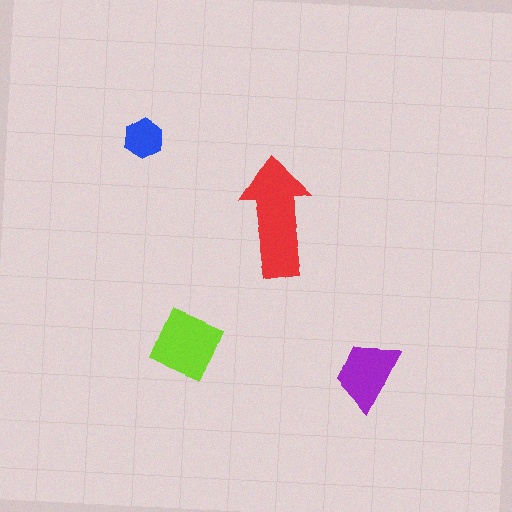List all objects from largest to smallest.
The red arrow, the lime diamond, the purple trapezoid, the blue hexagon.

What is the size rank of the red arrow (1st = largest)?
1st.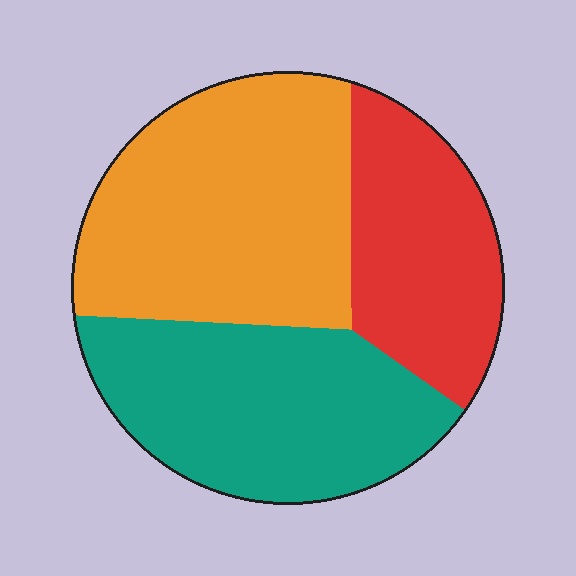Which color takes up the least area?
Red, at roughly 25%.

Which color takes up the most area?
Orange, at roughly 40%.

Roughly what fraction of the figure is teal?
Teal covers 35% of the figure.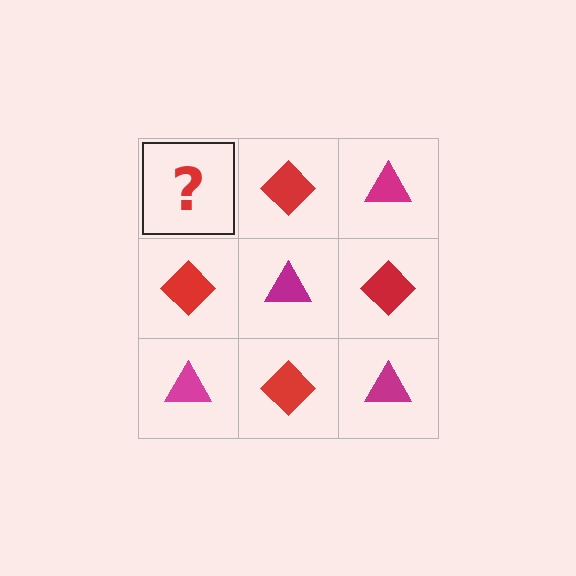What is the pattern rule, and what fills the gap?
The rule is that it alternates magenta triangle and red diamond in a checkerboard pattern. The gap should be filled with a magenta triangle.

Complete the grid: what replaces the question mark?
The question mark should be replaced with a magenta triangle.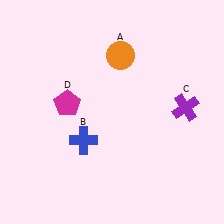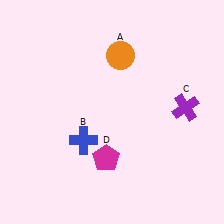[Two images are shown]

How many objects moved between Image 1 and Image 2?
1 object moved between the two images.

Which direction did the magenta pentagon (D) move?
The magenta pentagon (D) moved down.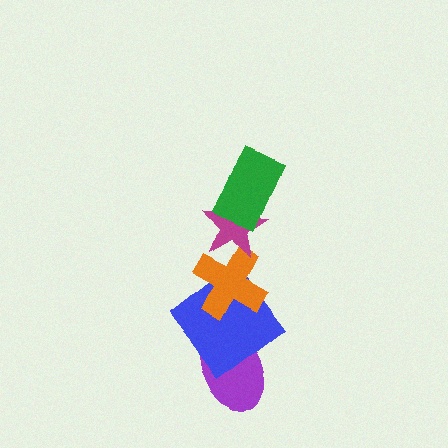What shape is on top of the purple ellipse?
The blue diamond is on top of the purple ellipse.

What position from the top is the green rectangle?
The green rectangle is 1st from the top.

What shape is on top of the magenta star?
The green rectangle is on top of the magenta star.